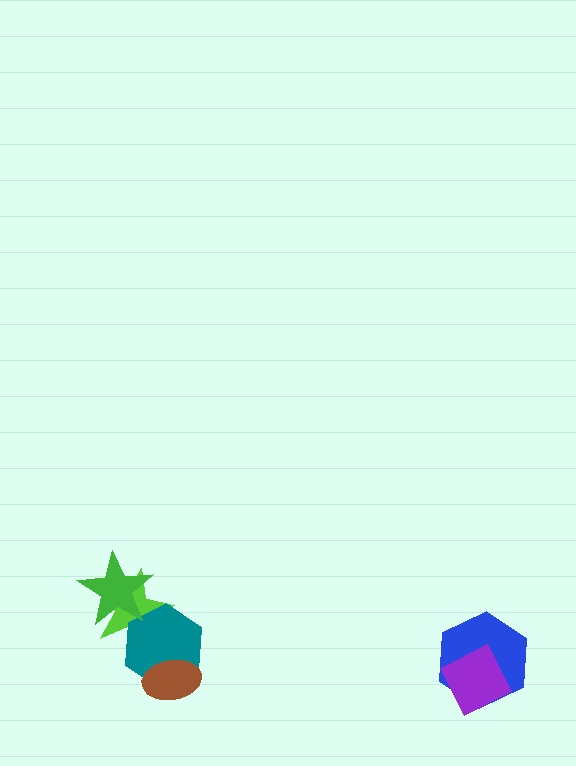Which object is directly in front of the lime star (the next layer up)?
The teal hexagon is directly in front of the lime star.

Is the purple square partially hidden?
No, no other shape covers it.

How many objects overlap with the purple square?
1 object overlaps with the purple square.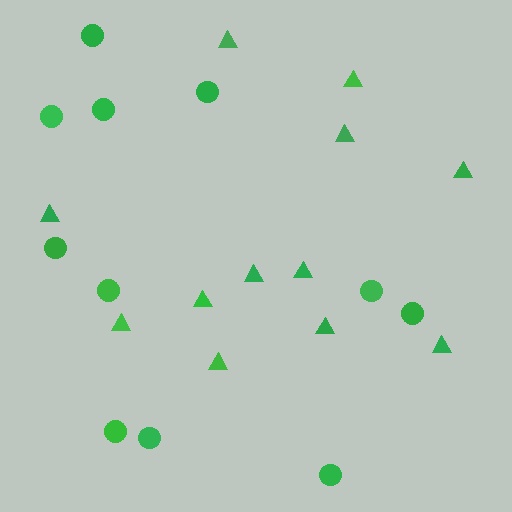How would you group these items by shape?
There are 2 groups: one group of circles (11) and one group of triangles (12).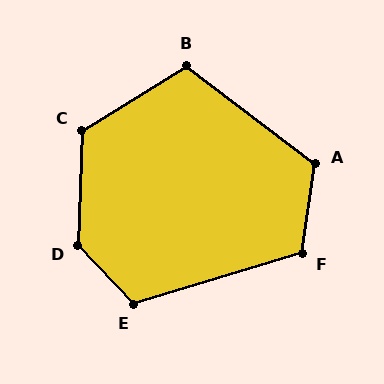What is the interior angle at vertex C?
Approximately 124 degrees (obtuse).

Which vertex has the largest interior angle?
D, at approximately 134 degrees.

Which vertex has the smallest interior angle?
B, at approximately 111 degrees.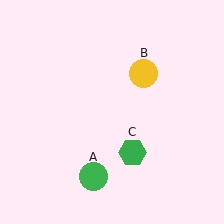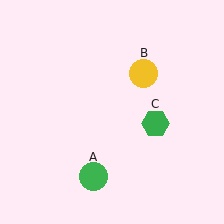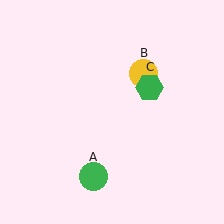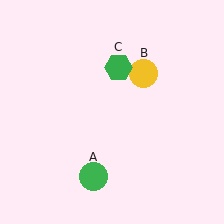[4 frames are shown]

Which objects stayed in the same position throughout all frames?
Green circle (object A) and yellow circle (object B) remained stationary.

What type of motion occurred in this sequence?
The green hexagon (object C) rotated counterclockwise around the center of the scene.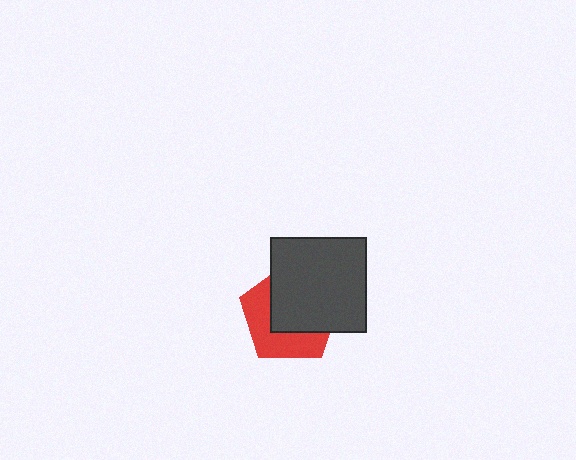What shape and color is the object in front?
The object in front is a dark gray rectangle.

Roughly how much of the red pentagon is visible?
A small part of it is visible (roughly 43%).